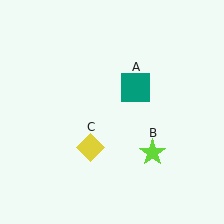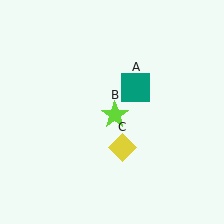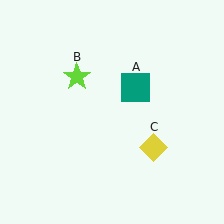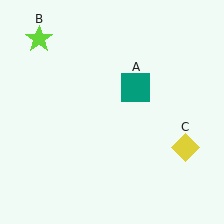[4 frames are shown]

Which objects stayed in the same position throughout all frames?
Teal square (object A) remained stationary.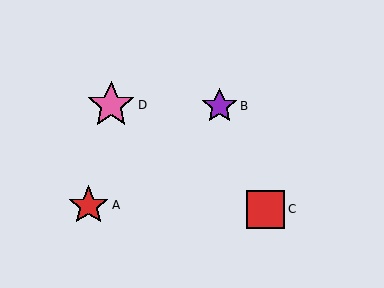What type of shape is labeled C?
Shape C is a red square.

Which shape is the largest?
The pink star (labeled D) is the largest.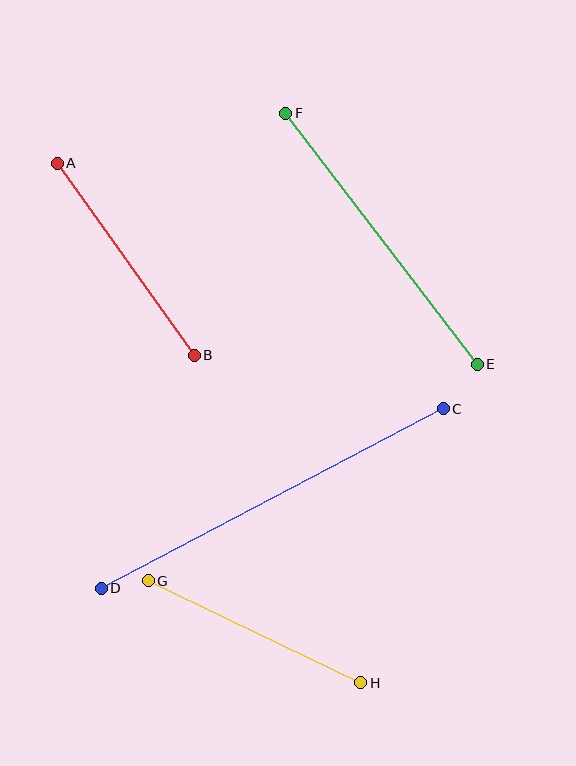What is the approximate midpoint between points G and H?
The midpoint is at approximately (254, 632) pixels.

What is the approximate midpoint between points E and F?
The midpoint is at approximately (381, 239) pixels.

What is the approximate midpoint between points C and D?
The midpoint is at approximately (272, 498) pixels.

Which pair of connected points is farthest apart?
Points C and D are farthest apart.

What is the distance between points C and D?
The distance is approximately 386 pixels.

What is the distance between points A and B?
The distance is approximately 236 pixels.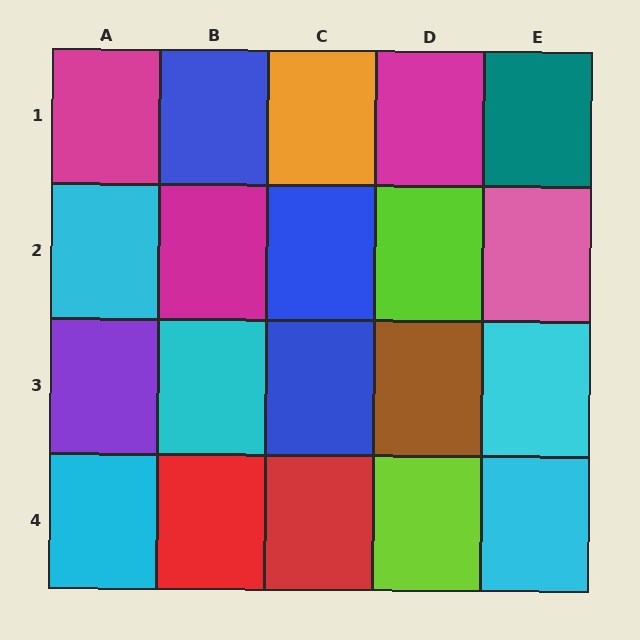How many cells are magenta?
3 cells are magenta.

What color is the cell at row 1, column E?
Teal.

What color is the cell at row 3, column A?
Purple.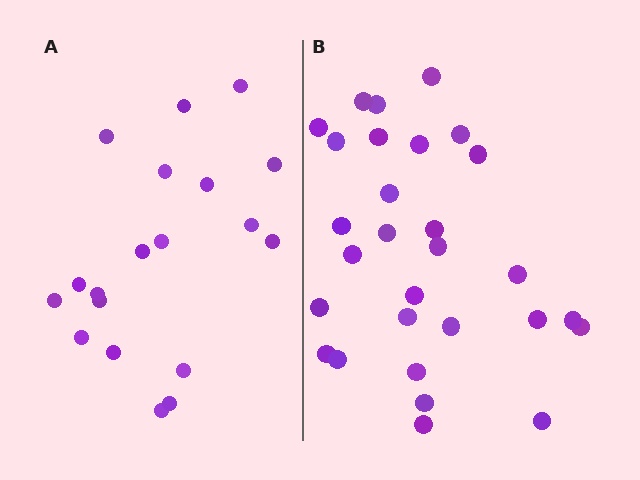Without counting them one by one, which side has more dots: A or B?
Region B (the right region) has more dots.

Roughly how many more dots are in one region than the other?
Region B has roughly 10 or so more dots than region A.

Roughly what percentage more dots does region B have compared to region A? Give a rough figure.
About 55% more.